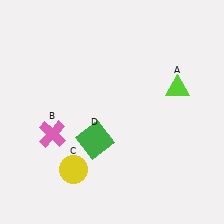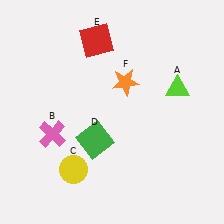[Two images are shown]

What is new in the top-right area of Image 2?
An orange star (F) was added in the top-right area of Image 2.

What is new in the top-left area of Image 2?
A red square (E) was added in the top-left area of Image 2.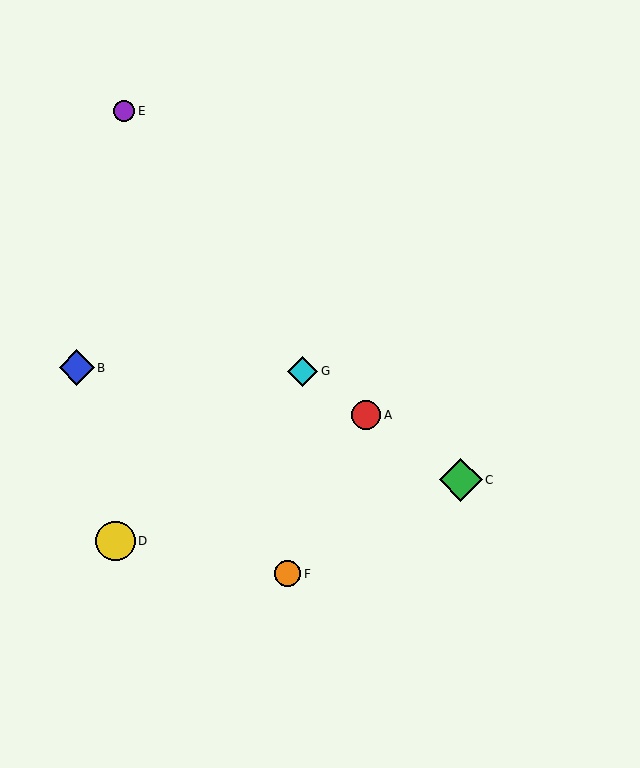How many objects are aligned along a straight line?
3 objects (A, C, G) are aligned along a straight line.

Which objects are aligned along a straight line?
Objects A, C, G are aligned along a straight line.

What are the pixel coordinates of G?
Object G is at (303, 371).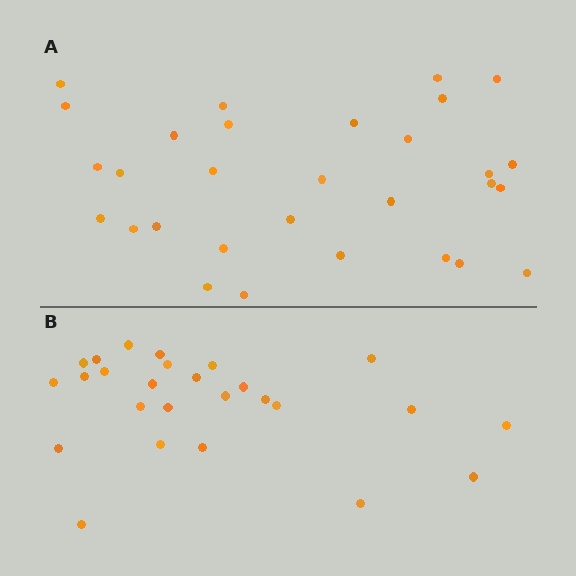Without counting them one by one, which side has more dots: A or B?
Region A (the top region) has more dots.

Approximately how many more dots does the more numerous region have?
Region A has about 4 more dots than region B.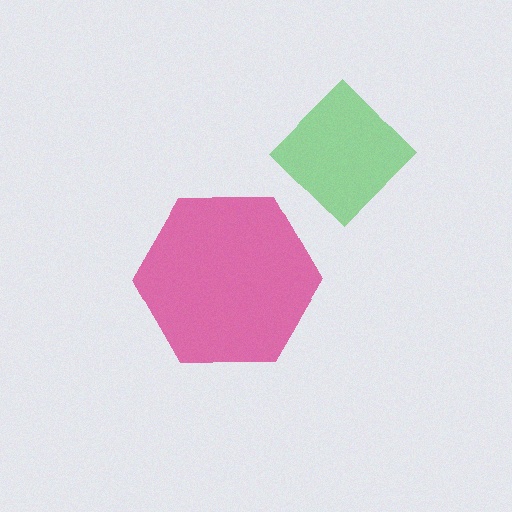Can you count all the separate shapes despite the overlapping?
Yes, there are 2 separate shapes.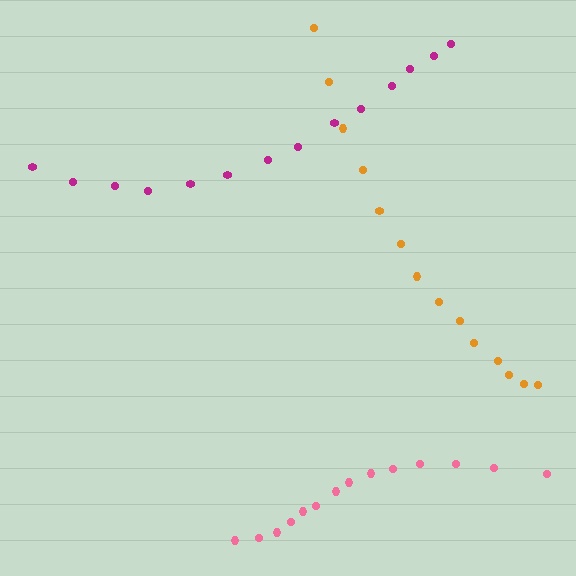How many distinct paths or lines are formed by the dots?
There are 3 distinct paths.